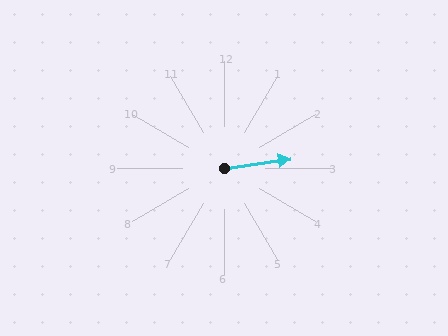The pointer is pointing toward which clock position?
Roughly 3 o'clock.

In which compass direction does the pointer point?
East.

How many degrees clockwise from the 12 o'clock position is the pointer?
Approximately 82 degrees.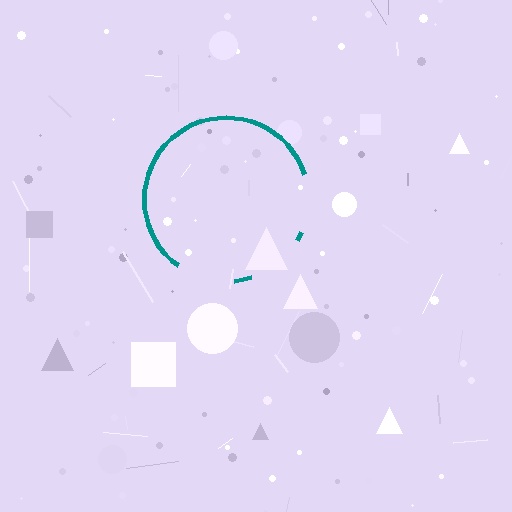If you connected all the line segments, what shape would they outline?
They would outline a circle.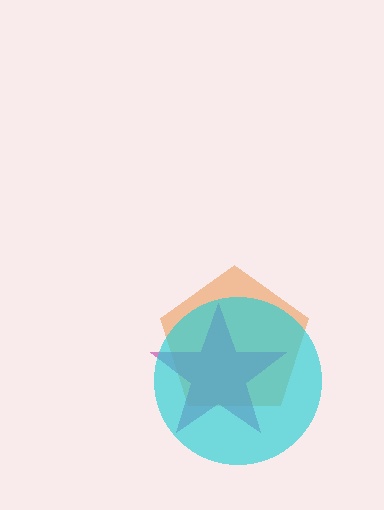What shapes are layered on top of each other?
The layered shapes are: an orange pentagon, a magenta star, a cyan circle.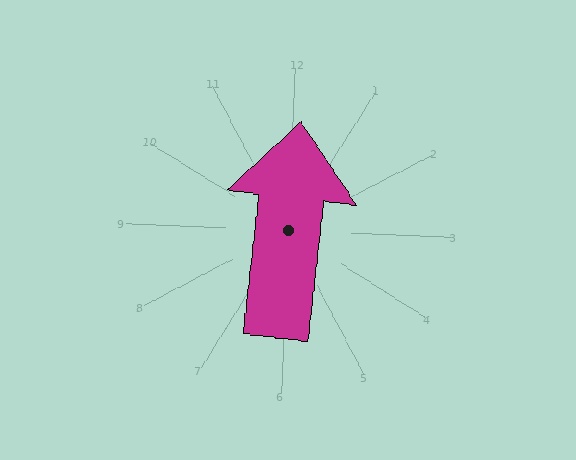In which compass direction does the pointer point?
North.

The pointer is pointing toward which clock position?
Roughly 12 o'clock.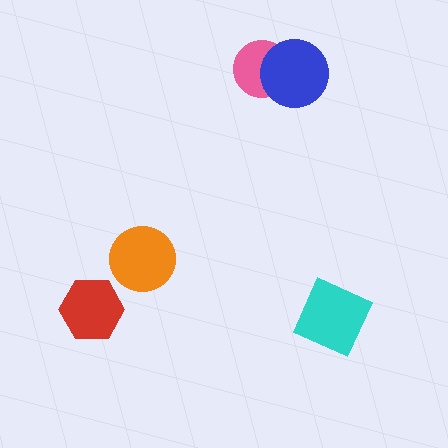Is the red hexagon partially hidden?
No, no other shape covers it.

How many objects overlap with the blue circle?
1 object overlaps with the blue circle.